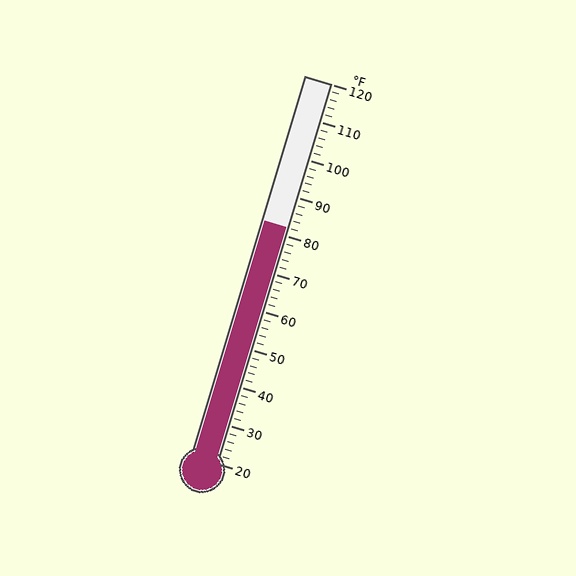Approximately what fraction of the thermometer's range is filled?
The thermometer is filled to approximately 60% of its range.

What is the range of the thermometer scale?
The thermometer scale ranges from 20°F to 120°F.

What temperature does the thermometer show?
The thermometer shows approximately 82°F.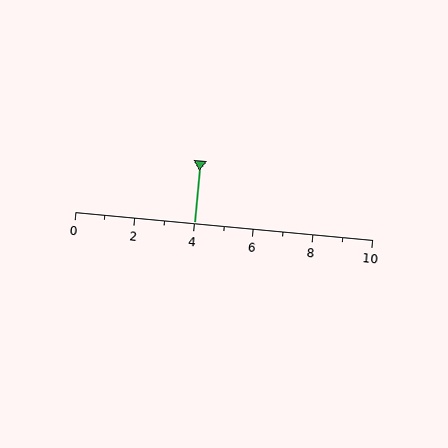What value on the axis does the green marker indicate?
The marker indicates approximately 4.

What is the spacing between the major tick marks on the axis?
The major ticks are spaced 2 apart.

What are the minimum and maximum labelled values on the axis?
The axis runs from 0 to 10.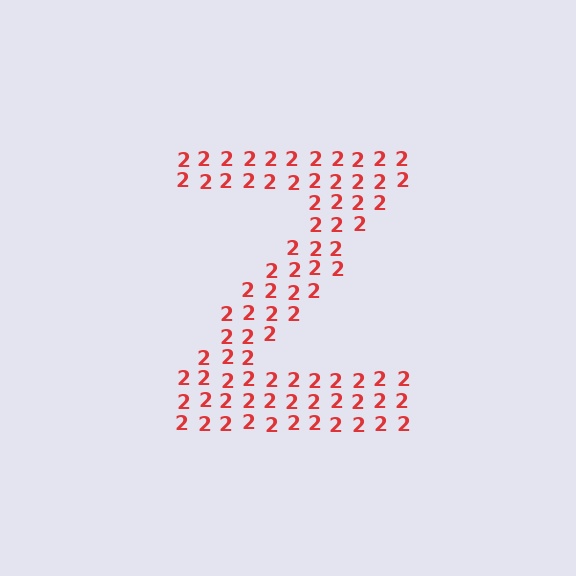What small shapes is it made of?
It is made of small digit 2's.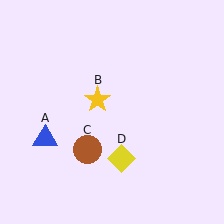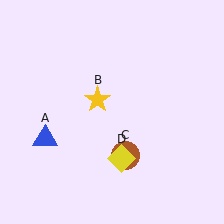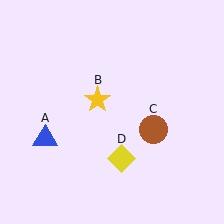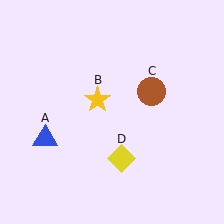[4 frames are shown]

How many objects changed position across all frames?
1 object changed position: brown circle (object C).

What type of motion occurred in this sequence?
The brown circle (object C) rotated counterclockwise around the center of the scene.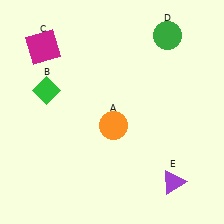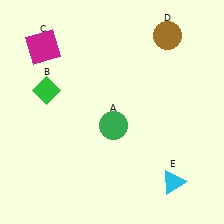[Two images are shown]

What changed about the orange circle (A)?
In Image 1, A is orange. In Image 2, it changed to green.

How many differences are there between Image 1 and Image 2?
There are 3 differences between the two images.